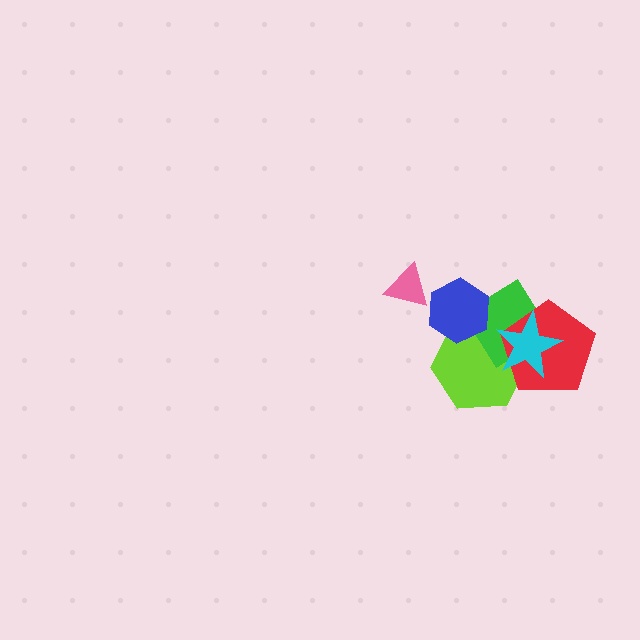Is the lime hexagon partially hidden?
Yes, it is partially covered by another shape.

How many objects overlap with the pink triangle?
0 objects overlap with the pink triangle.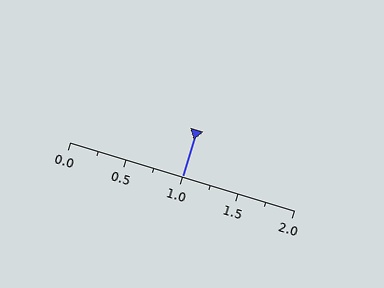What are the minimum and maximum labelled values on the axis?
The axis runs from 0.0 to 2.0.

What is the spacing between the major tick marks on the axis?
The major ticks are spaced 0.5 apart.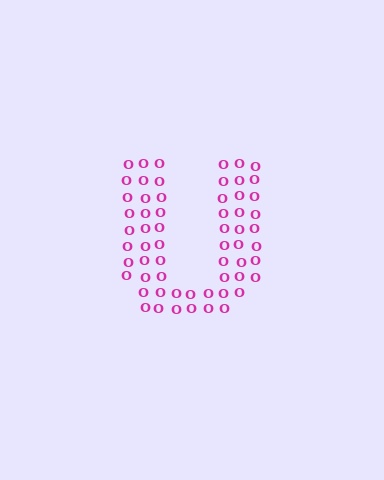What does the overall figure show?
The overall figure shows the letter U.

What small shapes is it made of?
It is made of small letter O's.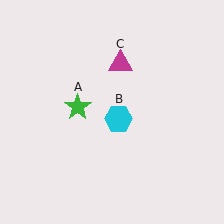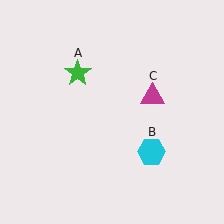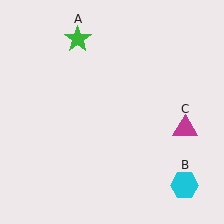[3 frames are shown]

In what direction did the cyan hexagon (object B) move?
The cyan hexagon (object B) moved down and to the right.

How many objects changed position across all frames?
3 objects changed position: green star (object A), cyan hexagon (object B), magenta triangle (object C).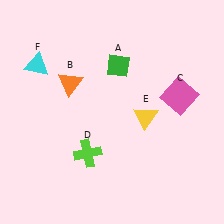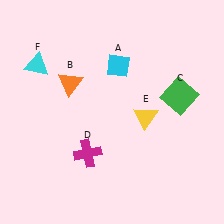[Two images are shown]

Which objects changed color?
A changed from green to cyan. C changed from pink to green. D changed from lime to magenta.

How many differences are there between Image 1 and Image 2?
There are 3 differences between the two images.